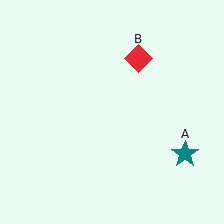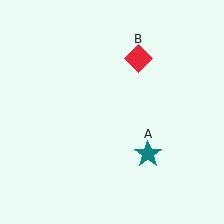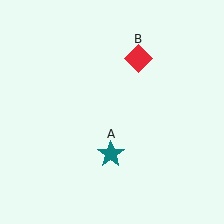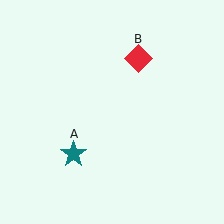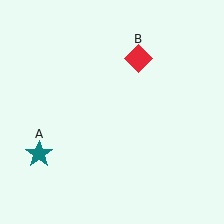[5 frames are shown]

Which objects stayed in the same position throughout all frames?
Red diamond (object B) remained stationary.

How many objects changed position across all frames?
1 object changed position: teal star (object A).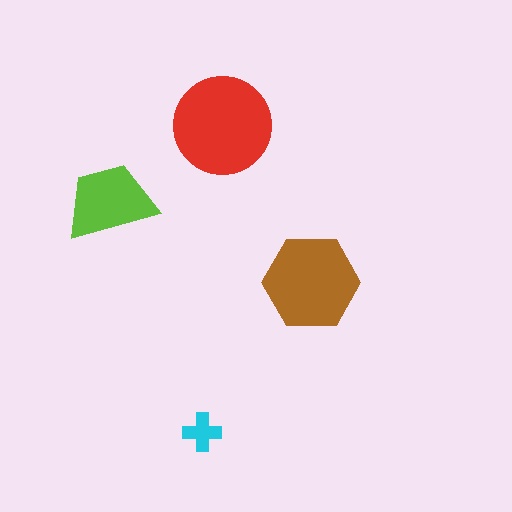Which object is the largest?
The red circle.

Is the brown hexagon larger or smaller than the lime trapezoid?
Larger.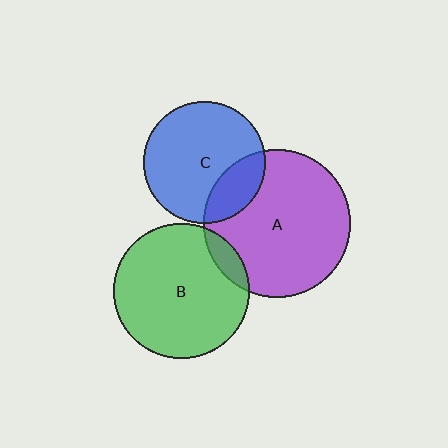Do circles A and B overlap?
Yes.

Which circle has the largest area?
Circle A (purple).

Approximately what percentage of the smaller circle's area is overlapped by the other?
Approximately 10%.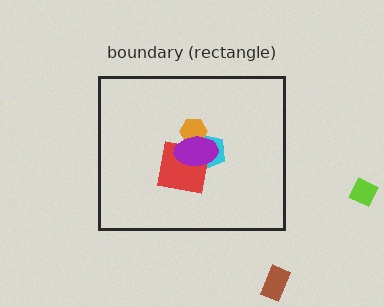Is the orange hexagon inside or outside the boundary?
Inside.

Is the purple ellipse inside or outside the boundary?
Inside.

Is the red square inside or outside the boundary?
Inside.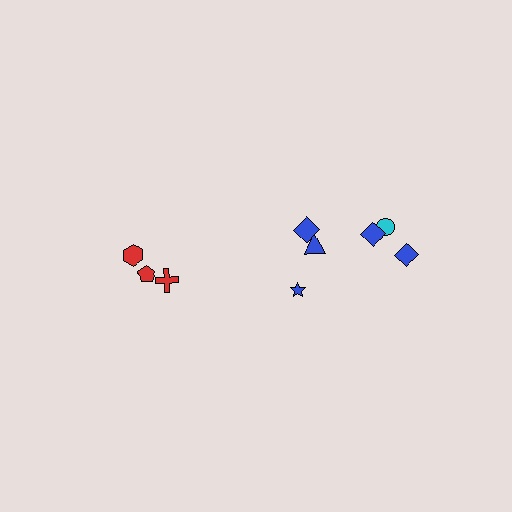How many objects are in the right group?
There are 6 objects.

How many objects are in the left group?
There are 3 objects.